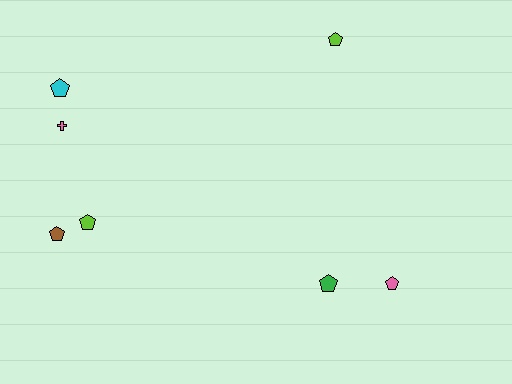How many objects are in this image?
There are 7 objects.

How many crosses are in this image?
There is 1 cross.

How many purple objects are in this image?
There are no purple objects.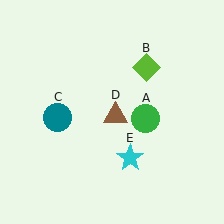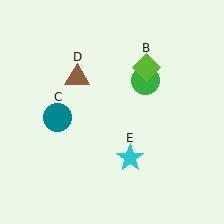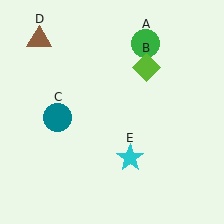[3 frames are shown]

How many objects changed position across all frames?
2 objects changed position: green circle (object A), brown triangle (object D).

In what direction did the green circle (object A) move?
The green circle (object A) moved up.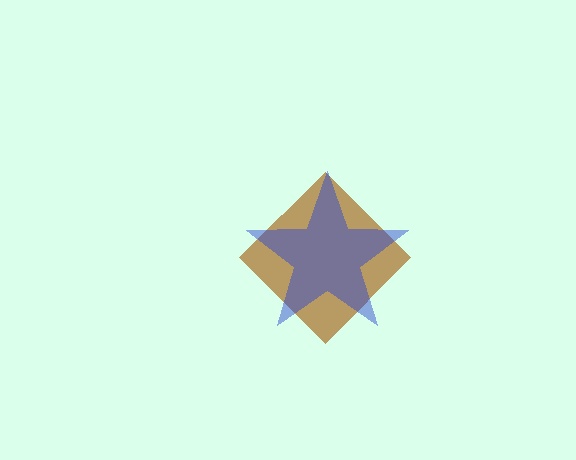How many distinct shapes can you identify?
There are 2 distinct shapes: a brown diamond, a blue star.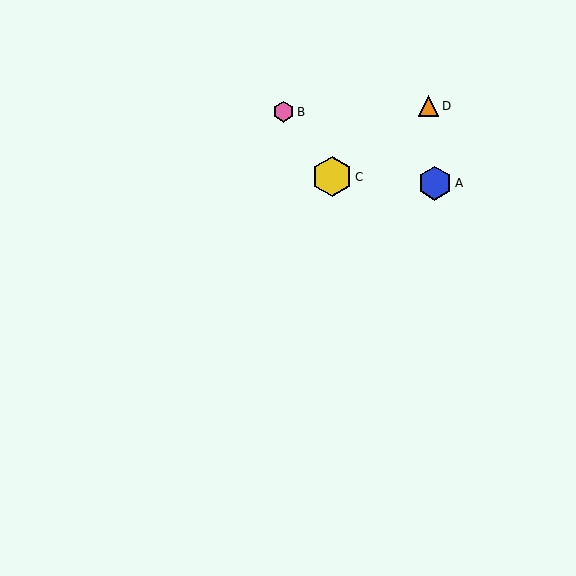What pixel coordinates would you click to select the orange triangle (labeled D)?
Click at (428, 106) to select the orange triangle D.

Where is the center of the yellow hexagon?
The center of the yellow hexagon is at (332, 177).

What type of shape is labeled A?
Shape A is a blue hexagon.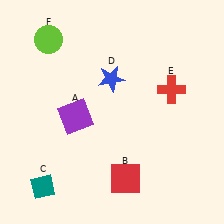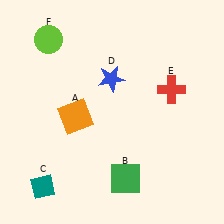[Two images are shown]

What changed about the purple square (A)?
In Image 1, A is purple. In Image 2, it changed to orange.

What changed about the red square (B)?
In Image 1, B is red. In Image 2, it changed to green.